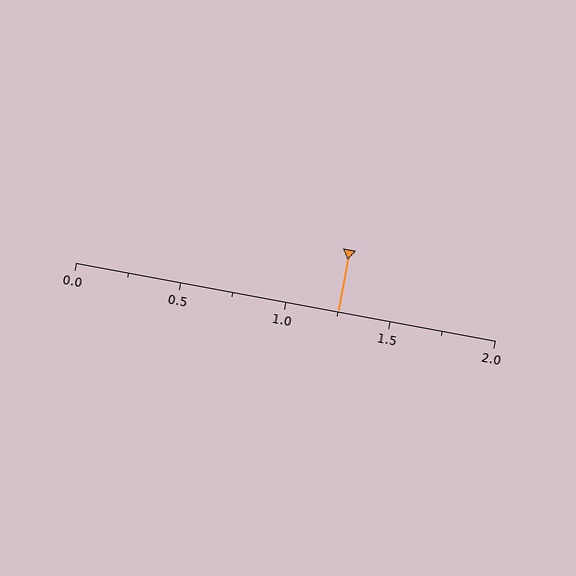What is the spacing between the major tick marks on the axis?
The major ticks are spaced 0.5 apart.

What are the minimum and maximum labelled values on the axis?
The axis runs from 0.0 to 2.0.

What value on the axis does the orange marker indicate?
The marker indicates approximately 1.25.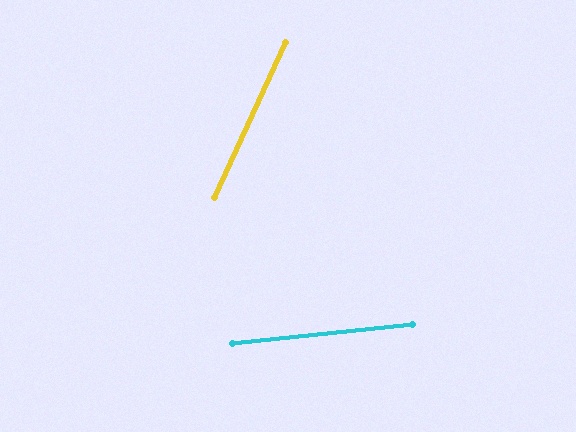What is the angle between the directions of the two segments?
Approximately 59 degrees.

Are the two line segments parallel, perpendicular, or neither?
Neither parallel nor perpendicular — they differ by about 59°.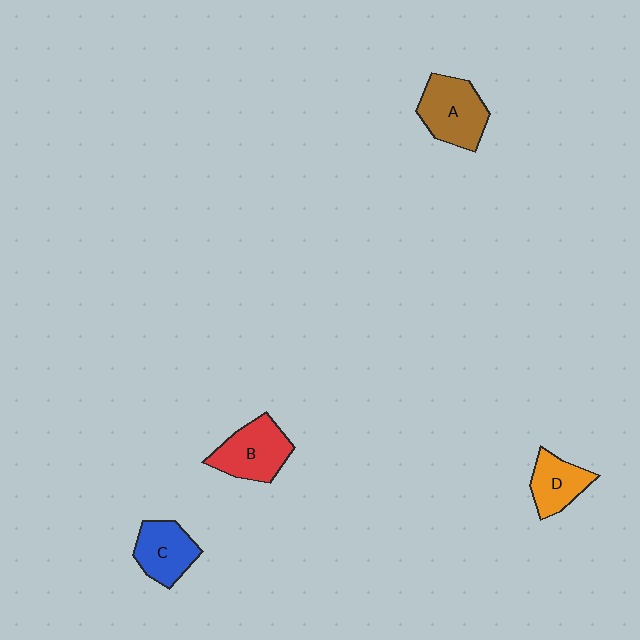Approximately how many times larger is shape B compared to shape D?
Approximately 1.3 times.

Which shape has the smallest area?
Shape D (orange).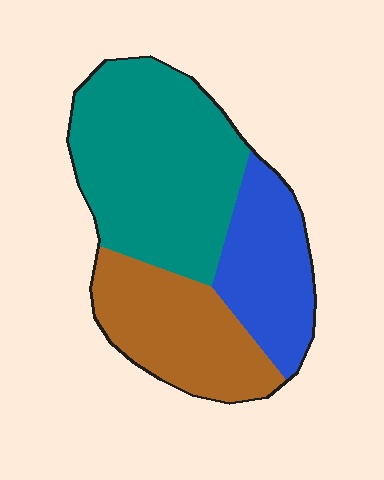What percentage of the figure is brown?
Brown covers roughly 30% of the figure.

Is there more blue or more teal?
Teal.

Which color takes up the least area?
Blue, at roughly 25%.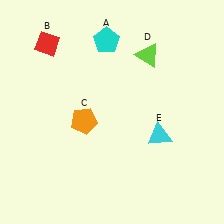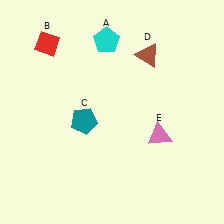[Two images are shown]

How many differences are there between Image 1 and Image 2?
There are 3 differences between the two images.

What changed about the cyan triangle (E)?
In Image 1, E is cyan. In Image 2, it changed to pink.